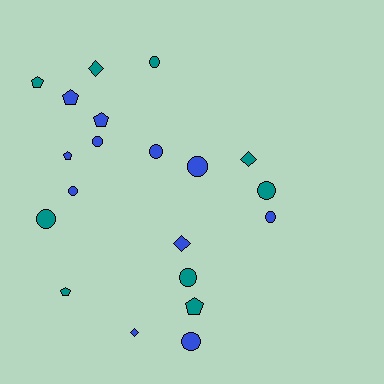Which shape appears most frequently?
Circle, with 10 objects.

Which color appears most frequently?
Blue, with 11 objects.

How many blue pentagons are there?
There are 3 blue pentagons.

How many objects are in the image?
There are 20 objects.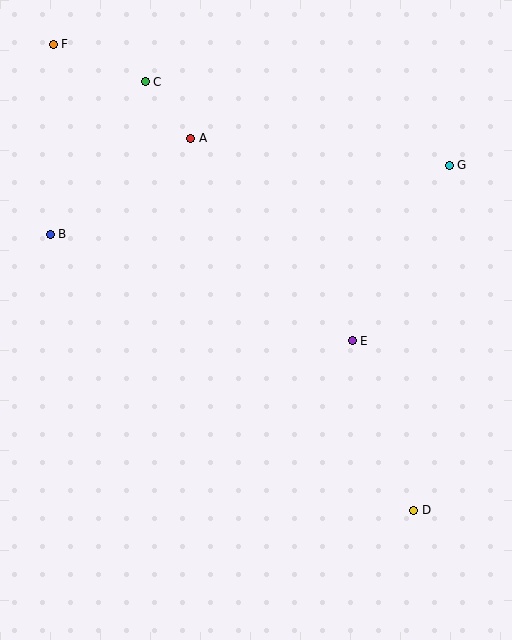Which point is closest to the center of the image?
Point E at (352, 341) is closest to the center.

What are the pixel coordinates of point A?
Point A is at (191, 138).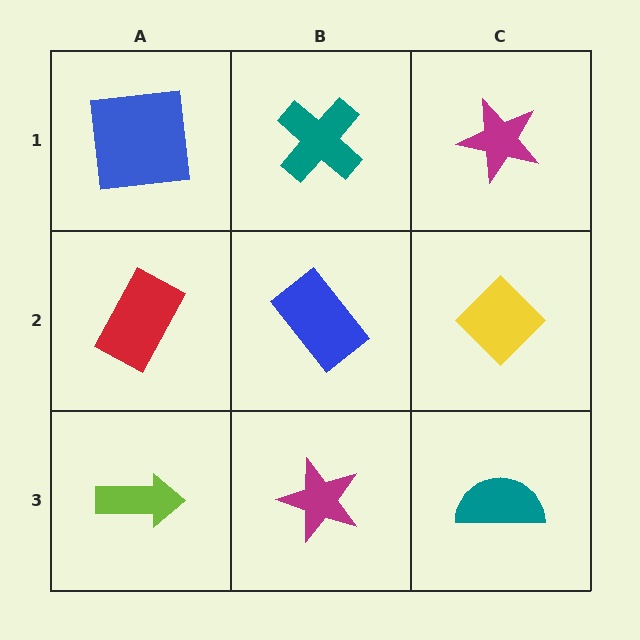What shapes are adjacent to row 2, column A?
A blue square (row 1, column A), a lime arrow (row 3, column A), a blue rectangle (row 2, column B).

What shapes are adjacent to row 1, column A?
A red rectangle (row 2, column A), a teal cross (row 1, column B).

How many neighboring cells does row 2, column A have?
3.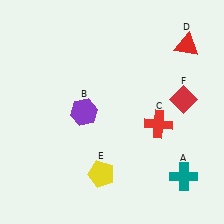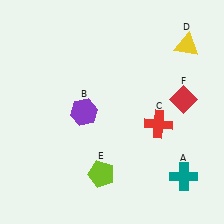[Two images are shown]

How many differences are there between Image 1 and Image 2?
There are 2 differences between the two images.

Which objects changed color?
D changed from red to yellow. E changed from yellow to lime.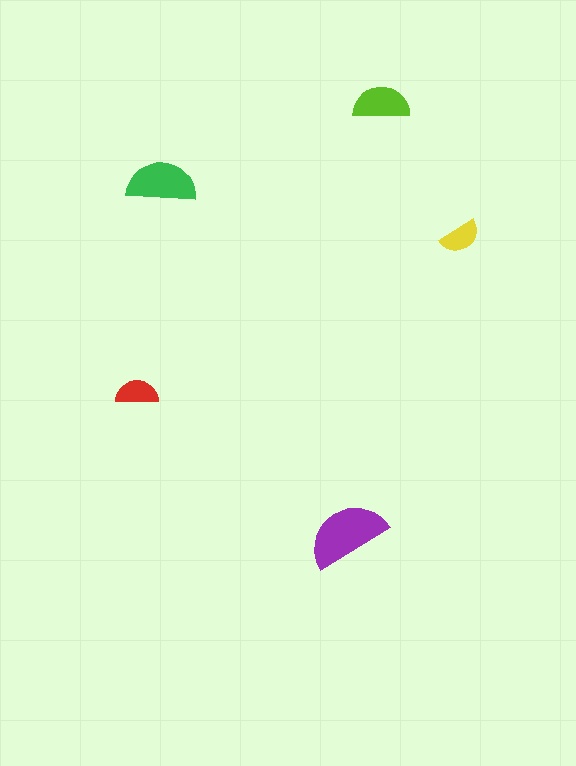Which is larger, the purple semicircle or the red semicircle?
The purple one.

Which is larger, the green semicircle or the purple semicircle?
The purple one.